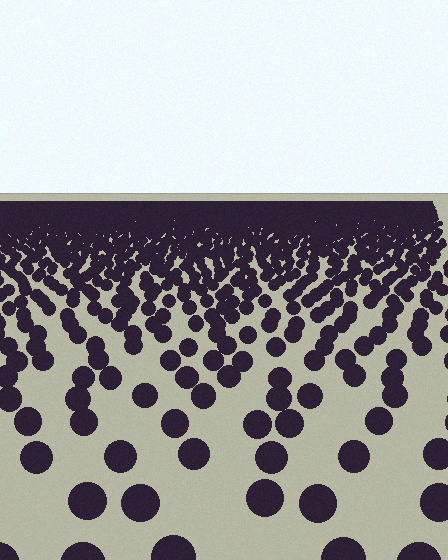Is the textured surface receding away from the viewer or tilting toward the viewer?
The surface is receding away from the viewer. Texture elements get smaller and denser toward the top.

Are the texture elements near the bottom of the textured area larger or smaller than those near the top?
Larger. Near the bottom, elements are closer to the viewer and appear at a bigger on-screen size.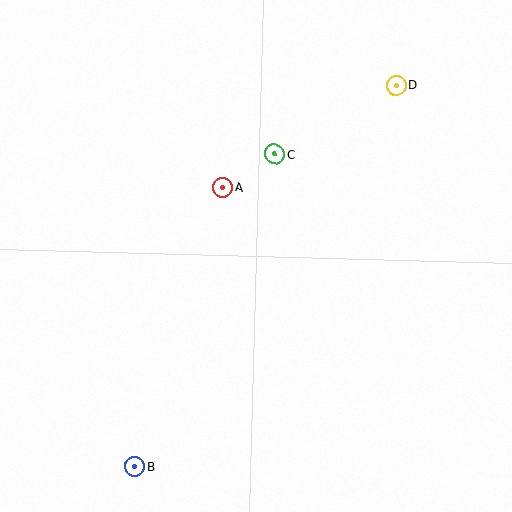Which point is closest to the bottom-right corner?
Point B is closest to the bottom-right corner.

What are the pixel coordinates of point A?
Point A is at (223, 188).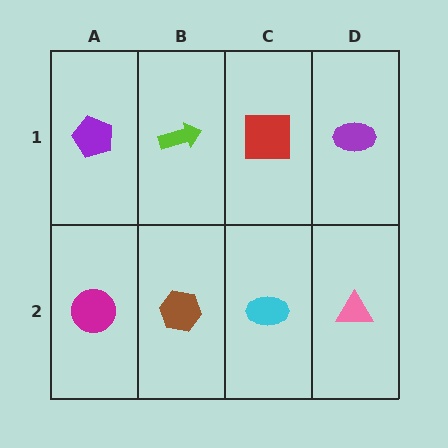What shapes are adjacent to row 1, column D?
A pink triangle (row 2, column D), a red square (row 1, column C).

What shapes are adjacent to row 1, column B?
A brown hexagon (row 2, column B), a purple pentagon (row 1, column A), a red square (row 1, column C).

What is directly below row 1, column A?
A magenta circle.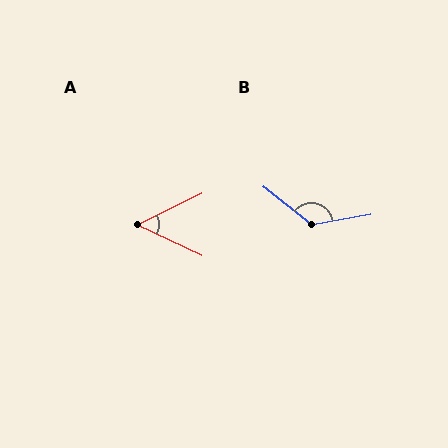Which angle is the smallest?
A, at approximately 51 degrees.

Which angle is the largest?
B, at approximately 132 degrees.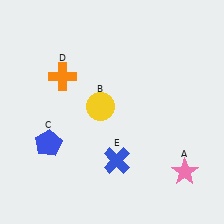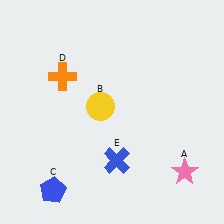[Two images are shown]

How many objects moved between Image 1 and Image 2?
1 object moved between the two images.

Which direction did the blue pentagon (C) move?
The blue pentagon (C) moved down.